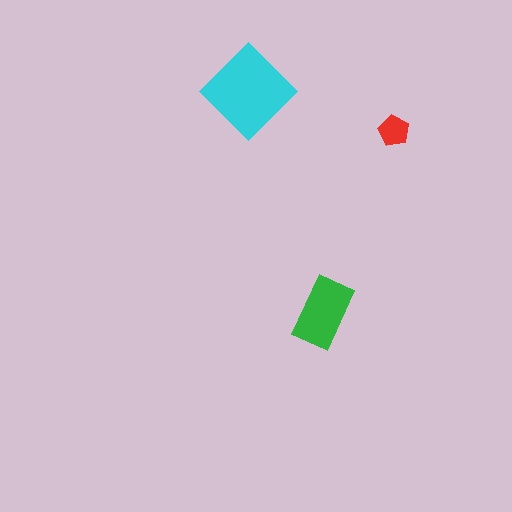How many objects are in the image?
There are 3 objects in the image.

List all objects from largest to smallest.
The cyan diamond, the green rectangle, the red pentagon.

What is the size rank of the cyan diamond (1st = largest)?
1st.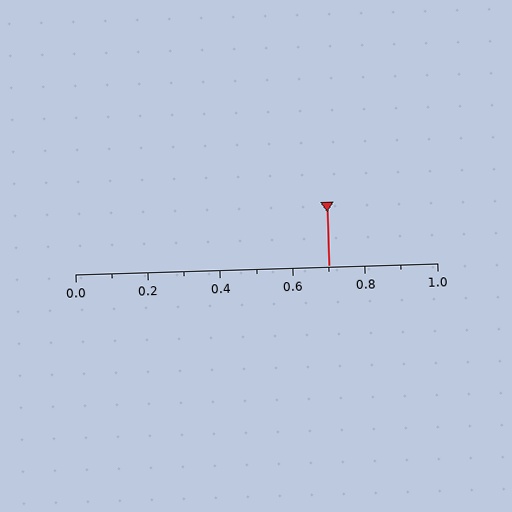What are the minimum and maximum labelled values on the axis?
The axis runs from 0.0 to 1.0.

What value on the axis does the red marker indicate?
The marker indicates approximately 0.7.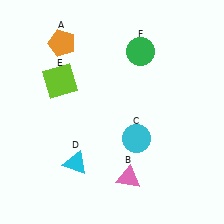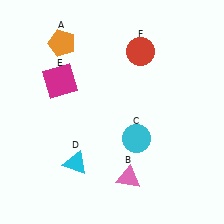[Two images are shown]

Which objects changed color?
E changed from lime to magenta. F changed from green to red.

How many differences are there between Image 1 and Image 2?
There are 2 differences between the two images.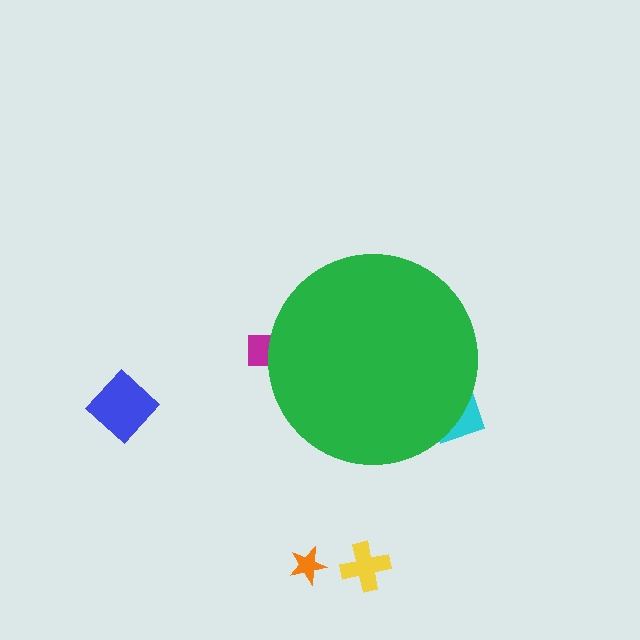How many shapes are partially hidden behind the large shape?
2 shapes are partially hidden.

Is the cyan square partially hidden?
Yes, the cyan square is partially hidden behind the green circle.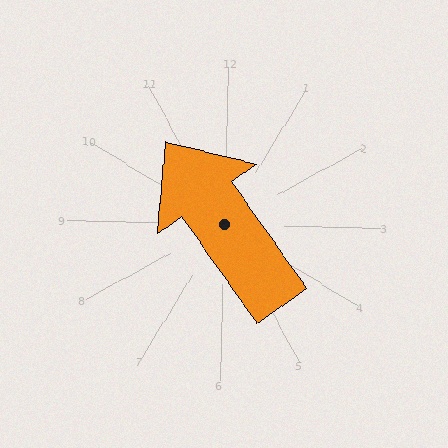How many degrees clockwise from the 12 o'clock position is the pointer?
Approximately 323 degrees.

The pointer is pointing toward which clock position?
Roughly 11 o'clock.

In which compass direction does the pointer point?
Northwest.